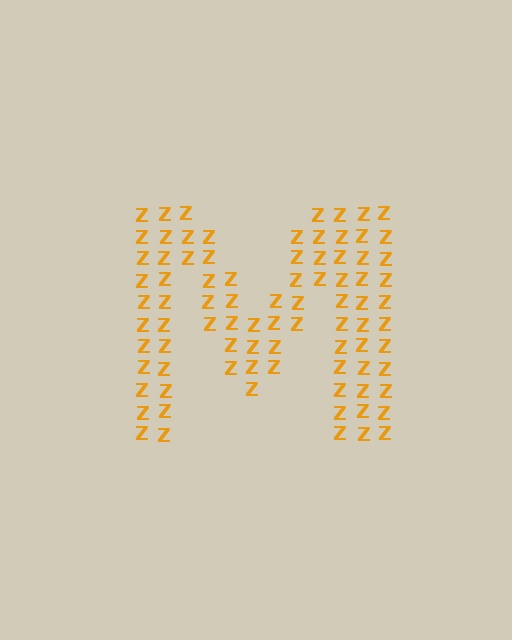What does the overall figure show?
The overall figure shows the letter M.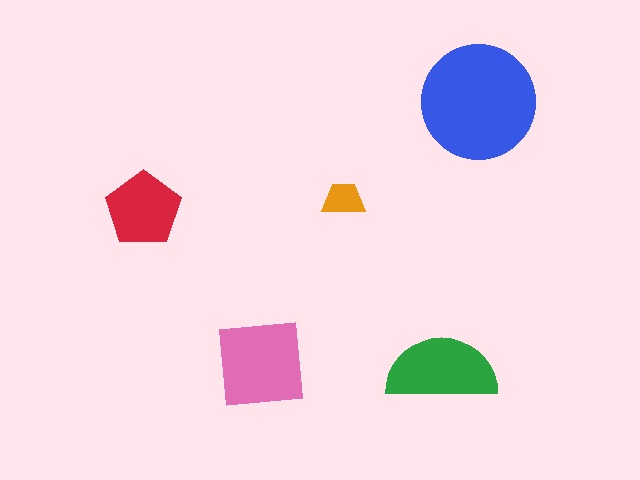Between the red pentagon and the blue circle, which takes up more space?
The blue circle.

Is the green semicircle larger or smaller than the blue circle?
Smaller.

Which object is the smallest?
The orange trapezoid.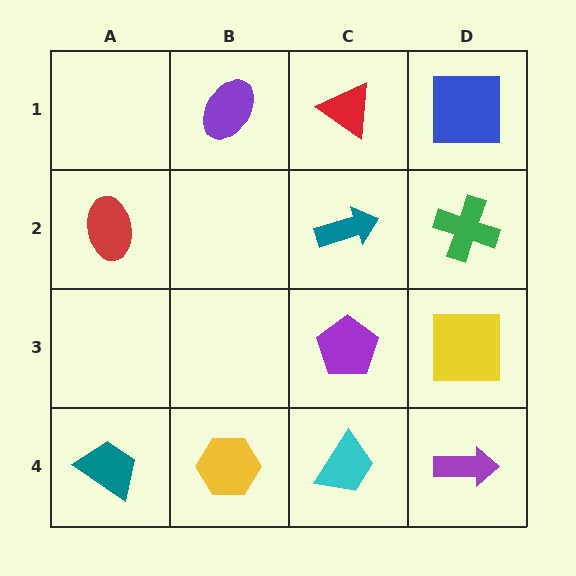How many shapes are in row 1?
3 shapes.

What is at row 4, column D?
A purple arrow.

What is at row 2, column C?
A teal arrow.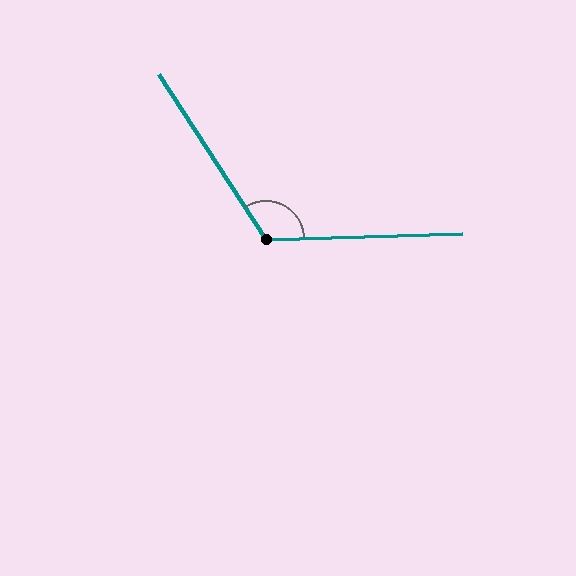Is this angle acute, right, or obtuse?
It is obtuse.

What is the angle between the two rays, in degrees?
Approximately 121 degrees.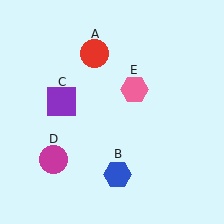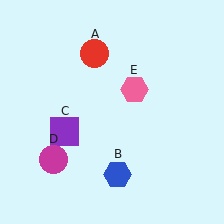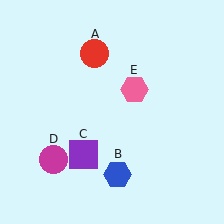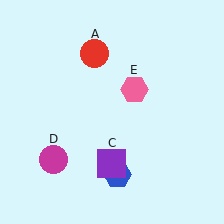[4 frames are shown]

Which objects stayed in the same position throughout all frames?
Red circle (object A) and blue hexagon (object B) and magenta circle (object D) and pink hexagon (object E) remained stationary.